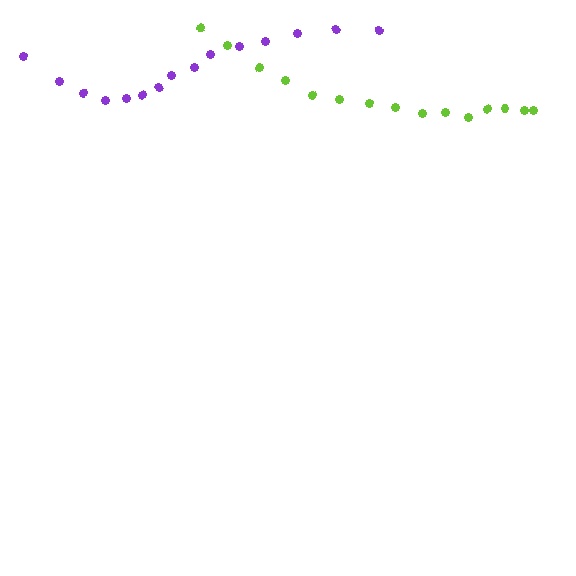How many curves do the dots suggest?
There are 2 distinct paths.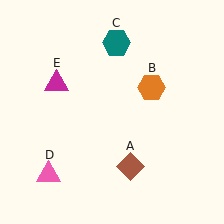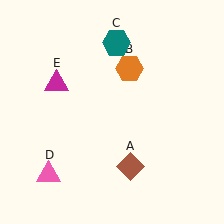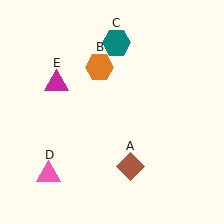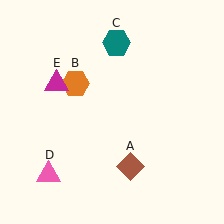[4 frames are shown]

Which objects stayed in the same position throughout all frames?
Brown diamond (object A) and teal hexagon (object C) and pink triangle (object D) and magenta triangle (object E) remained stationary.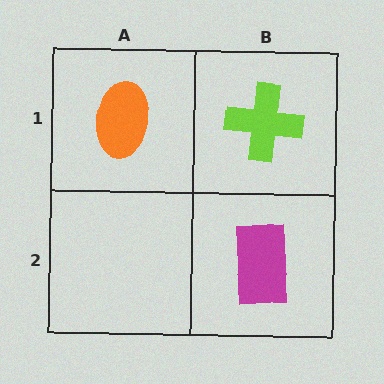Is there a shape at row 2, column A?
No, that cell is empty.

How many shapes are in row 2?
1 shape.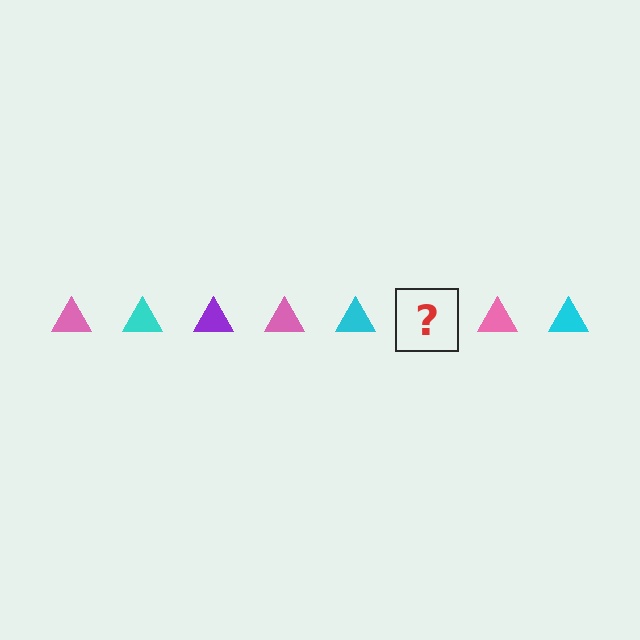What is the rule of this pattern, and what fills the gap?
The rule is that the pattern cycles through pink, cyan, purple triangles. The gap should be filled with a purple triangle.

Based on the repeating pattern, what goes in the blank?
The blank should be a purple triangle.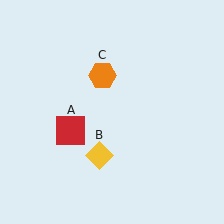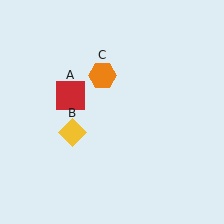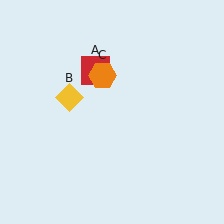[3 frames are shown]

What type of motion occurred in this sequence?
The red square (object A), yellow diamond (object B) rotated clockwise around the center of the scene.